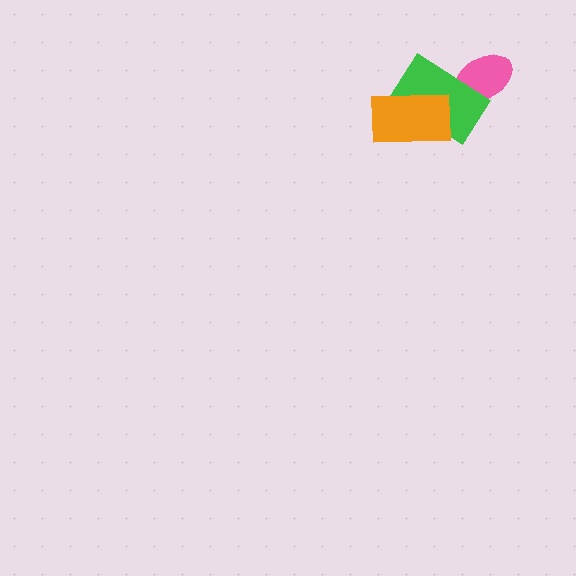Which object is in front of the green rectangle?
The orange rectangle is in front of the green rectangle.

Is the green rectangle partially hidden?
Yes, it is partially covered by another shape.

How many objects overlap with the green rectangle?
2 objects overlap with the green rectangle.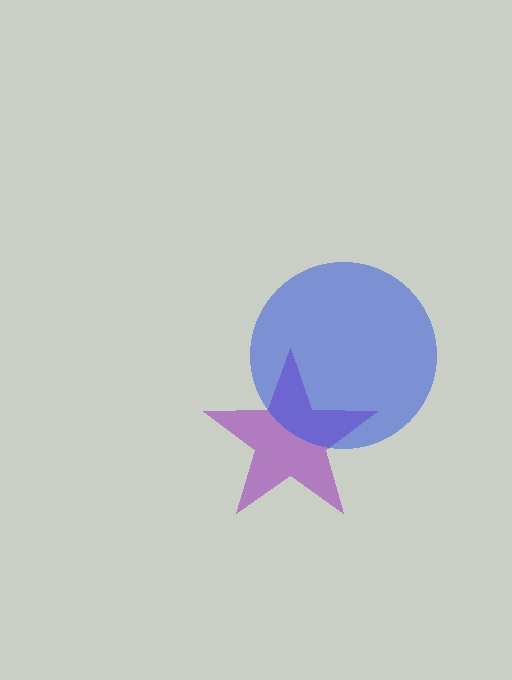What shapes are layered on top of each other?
The layered shapes are: a purple star, a blue circle.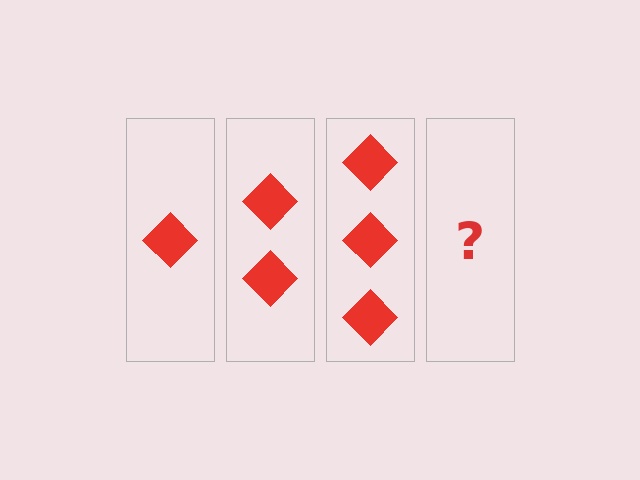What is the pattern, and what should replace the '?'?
The pattern is that each step adds one more diamond. The '?' should be 4 diamonds.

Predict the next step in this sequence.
The next step is 4 diamonds.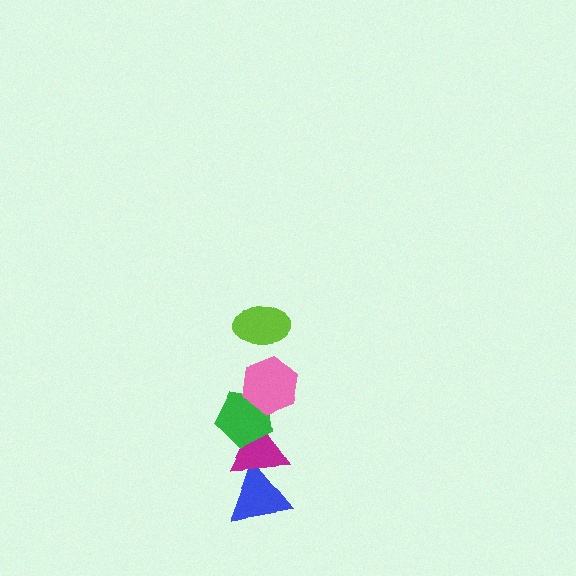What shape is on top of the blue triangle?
The magenta triangle is on top of the blue triangle.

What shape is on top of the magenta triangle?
The green pentagon is on top of the magenta triangle.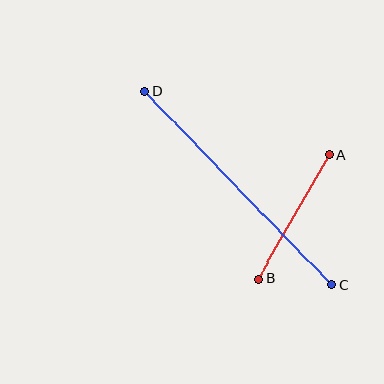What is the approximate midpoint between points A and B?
The midpoint is at approximately (294, 217) pixels.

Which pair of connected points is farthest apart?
Points C and D are farthest apart.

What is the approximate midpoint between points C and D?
The midpoint is at approximately (238, 188) pixels.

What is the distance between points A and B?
The distance is approximately 143 pixels.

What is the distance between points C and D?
The distance is approximately 268 pixels.